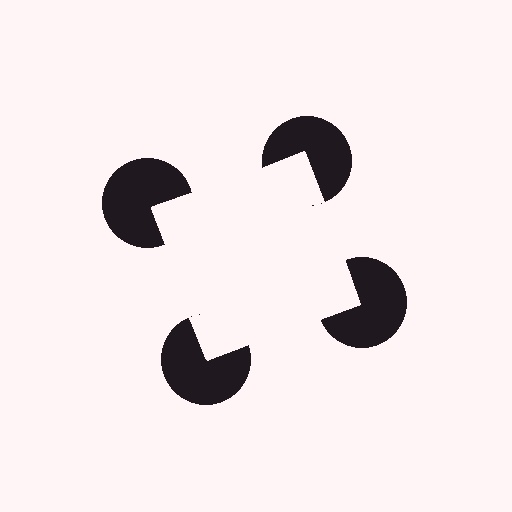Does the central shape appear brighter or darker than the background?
It typically appears slightly brighter than the background, even though no actual brightness change is drawn.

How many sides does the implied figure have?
4 sides.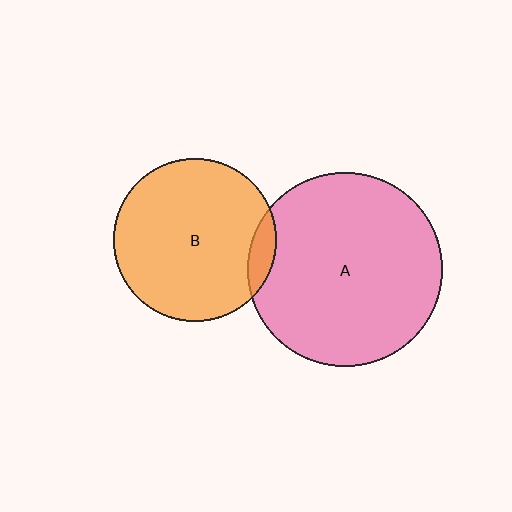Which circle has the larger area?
Circle A (pink).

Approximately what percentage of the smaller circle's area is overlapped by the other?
Approximately 10%.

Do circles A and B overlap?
Yes.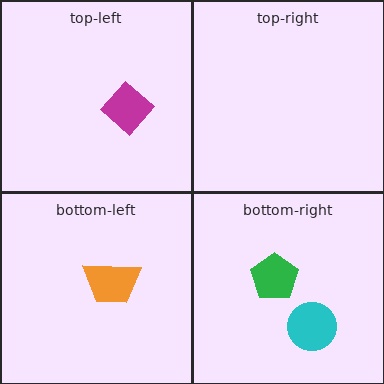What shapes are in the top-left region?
The magenta diamond.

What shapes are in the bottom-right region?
The cyan circle, the green pentagon.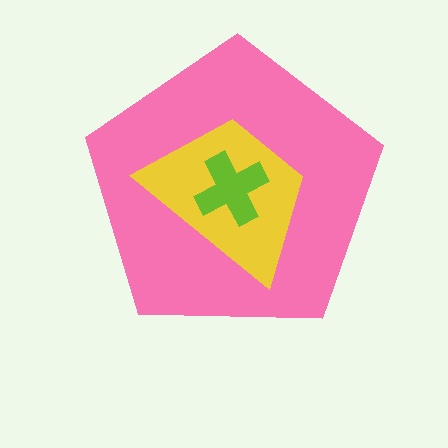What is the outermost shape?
The pink pentagon.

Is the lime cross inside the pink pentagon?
Yes.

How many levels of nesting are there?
3.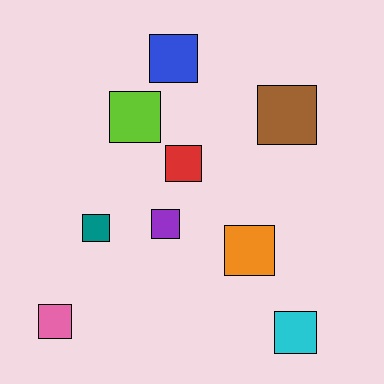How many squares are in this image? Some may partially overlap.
There are 9 squares.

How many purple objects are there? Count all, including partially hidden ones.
There is 1 purple object.